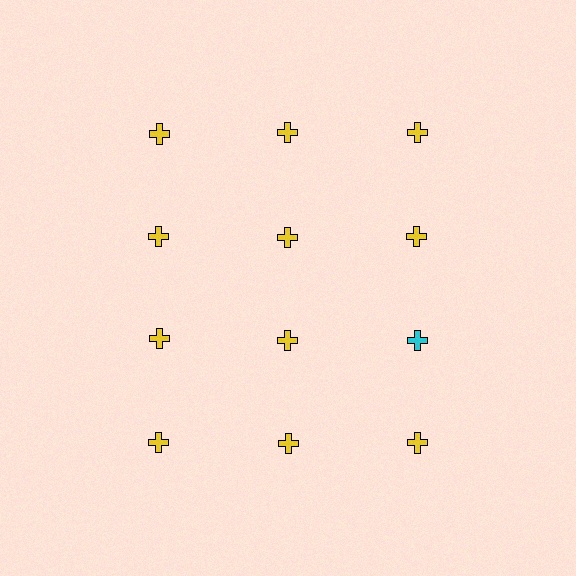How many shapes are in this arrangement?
There are 12 shapes arranged in a grid pattern.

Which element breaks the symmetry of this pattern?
The cyan cross in the third row, center column breaks the symmetry. All other shapes are yellow crosses.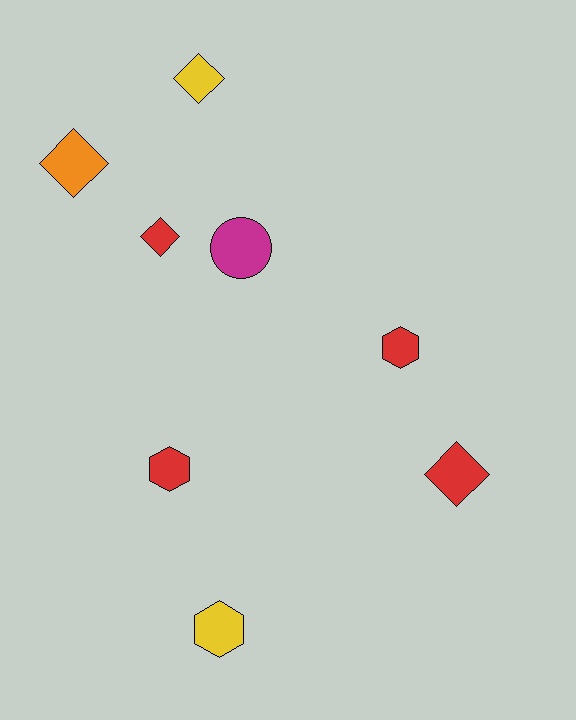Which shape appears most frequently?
Diamond, with 4 objects.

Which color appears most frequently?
Red, with 4 objects.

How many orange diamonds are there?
There is 1 orange diamond.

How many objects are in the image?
There are 8 objects.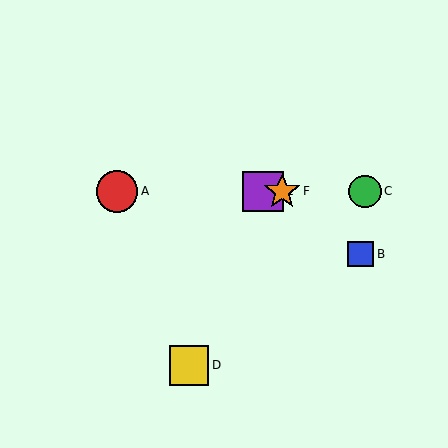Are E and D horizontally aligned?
No, E is at y≈191 and D is at y≈365.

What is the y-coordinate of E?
Object E is at y≈191.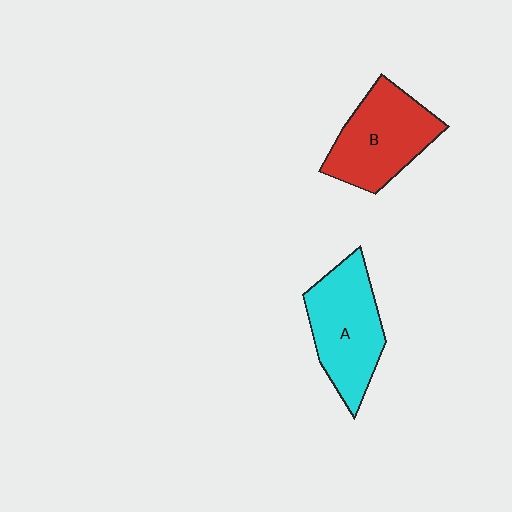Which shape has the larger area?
Shape A (cyan).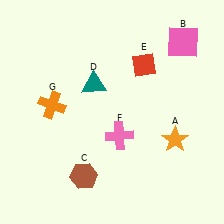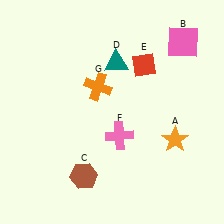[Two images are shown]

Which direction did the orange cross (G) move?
The orange cross (G) moved right.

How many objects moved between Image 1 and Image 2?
2 objects moved between the two images.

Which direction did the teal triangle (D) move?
The teal triangle (D) moved right.